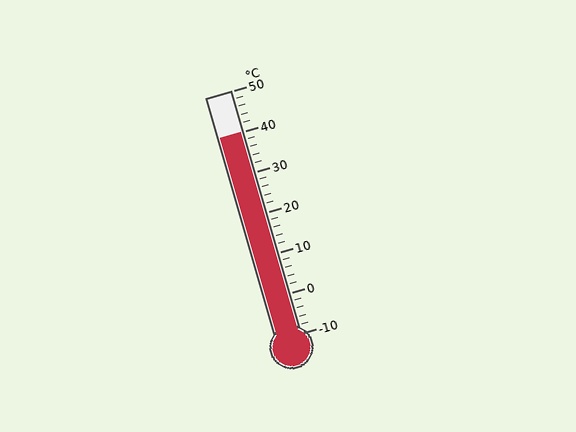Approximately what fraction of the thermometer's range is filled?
The thermometer is filled to approximately 85% of its range.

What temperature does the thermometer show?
The thermometer shows approximately 40°C.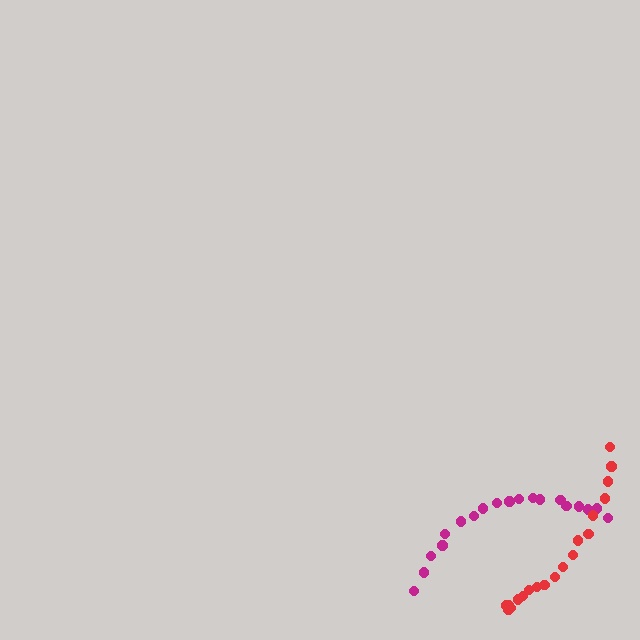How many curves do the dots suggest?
There are 2 distinct paths.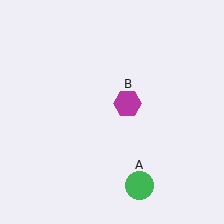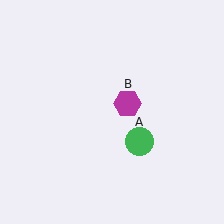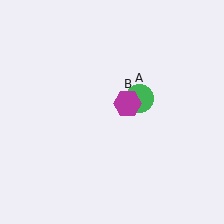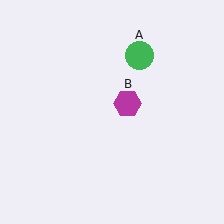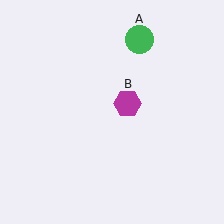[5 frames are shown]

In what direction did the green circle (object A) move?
The green circle (object A) moved up.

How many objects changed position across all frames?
1 object changed position: green circle (object A).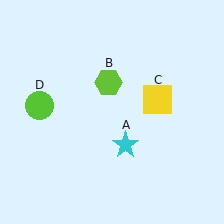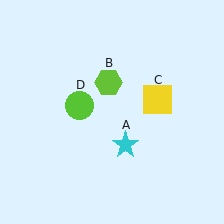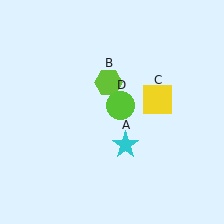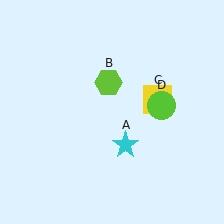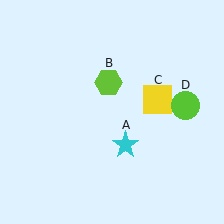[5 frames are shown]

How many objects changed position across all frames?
1 object changed position: lime circle (object D).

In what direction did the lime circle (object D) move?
The lime circle (object D) moved right.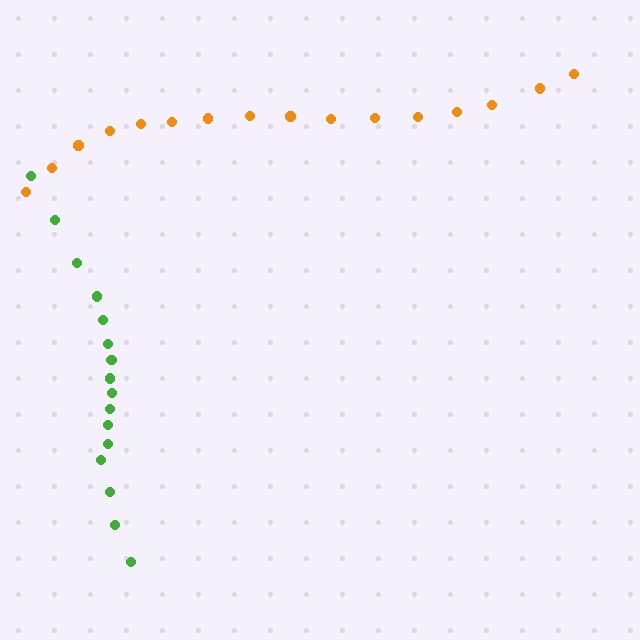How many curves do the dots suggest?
There are 2 distinct paths.